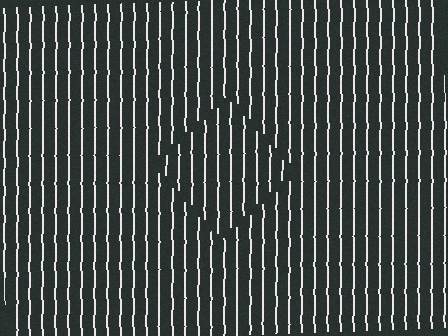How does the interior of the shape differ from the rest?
The interior of the shape contains the same grating, shifted by half a period — the contour is defined by the phase discontinuity where line-ends from the inner and outer gratings abut.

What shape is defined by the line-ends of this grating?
An illusory square. The interior of the shape contains the same grating, shifted by half a period — the contour is defined by the phase discontinuity where line-ends from the inner and outer gratings abut.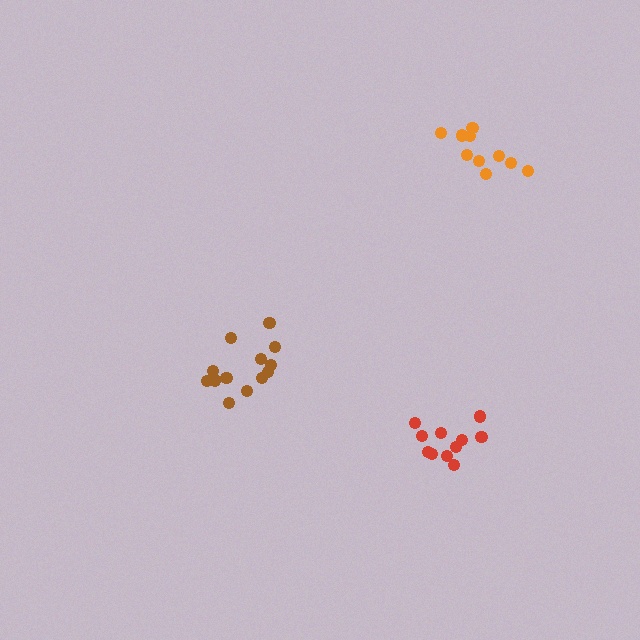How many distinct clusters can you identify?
There are 3 distinct clusters.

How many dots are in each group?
Group 1: 13 dots, Group 2: 10 dots, Group 3: 11 dots (34 total).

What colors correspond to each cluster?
The clusters are colored: brown, orange, red.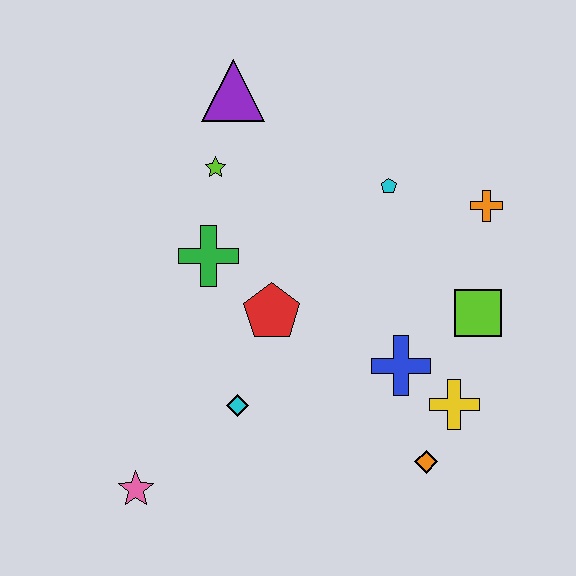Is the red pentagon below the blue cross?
No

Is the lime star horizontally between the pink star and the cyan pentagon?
Yes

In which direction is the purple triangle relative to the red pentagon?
The purple triangle is above the red pentagon.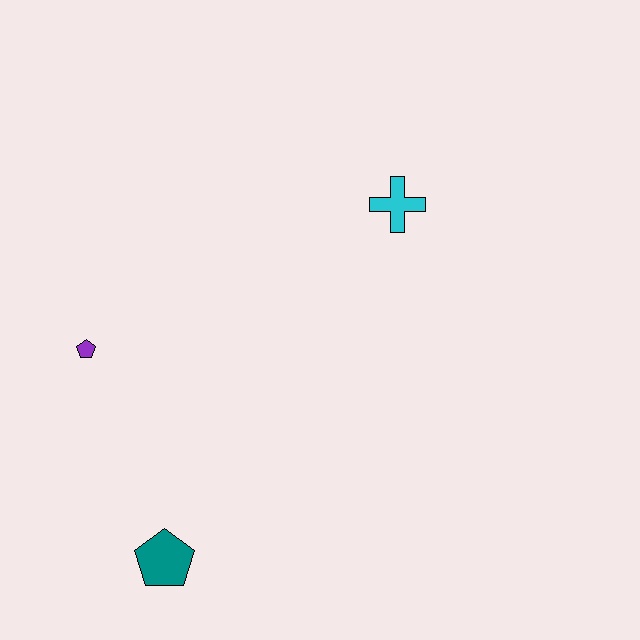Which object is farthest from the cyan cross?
The teal pentagon is farthest from the cyan cross.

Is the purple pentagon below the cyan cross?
Yes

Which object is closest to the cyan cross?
The purple pentagon is closest to the cyan cross.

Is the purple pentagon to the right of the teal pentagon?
No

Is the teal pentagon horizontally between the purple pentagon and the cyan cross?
Yes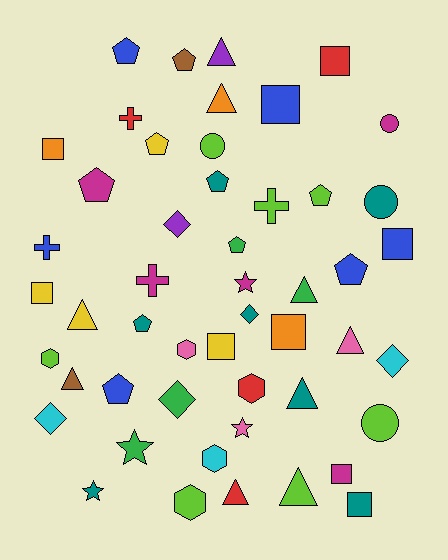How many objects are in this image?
There are 50 objects.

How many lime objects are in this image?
There are 7 lime objects.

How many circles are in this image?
There are 4 circles.